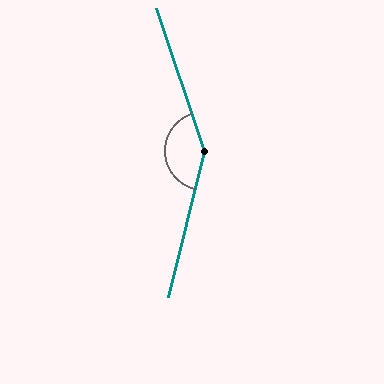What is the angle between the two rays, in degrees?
Approximately 148 degrees.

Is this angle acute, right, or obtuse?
It is obtuse.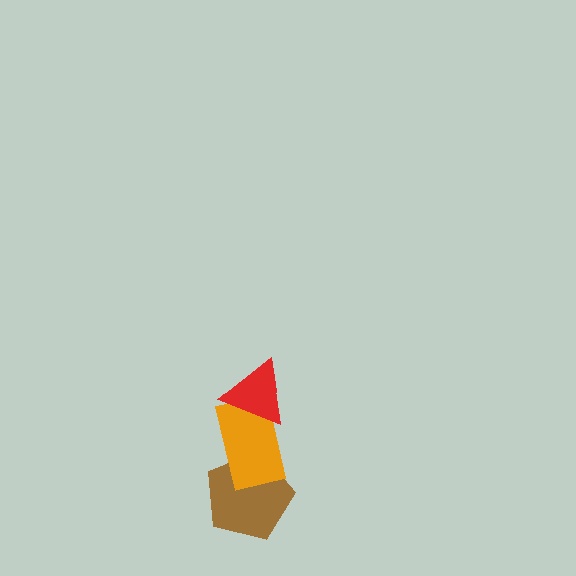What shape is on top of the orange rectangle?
The red triangle is on top of the orange rectangle.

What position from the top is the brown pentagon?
The brown pentagon is 3rd from the top.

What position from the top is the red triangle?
The red triangle is 1st from the top.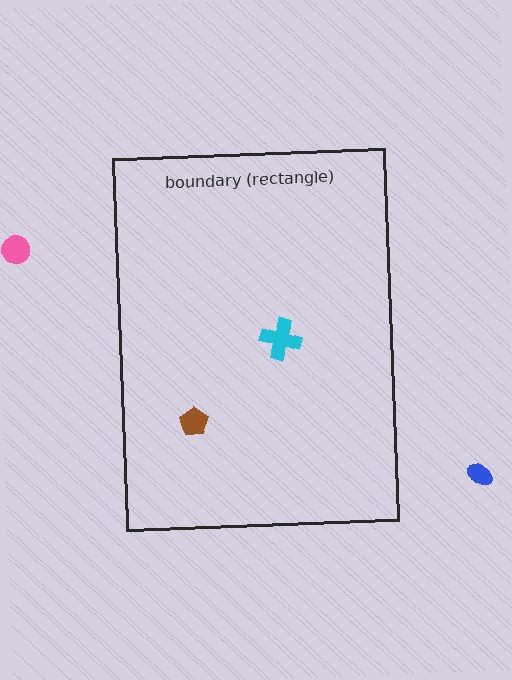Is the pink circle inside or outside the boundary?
Outside.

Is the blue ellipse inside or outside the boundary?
Outside.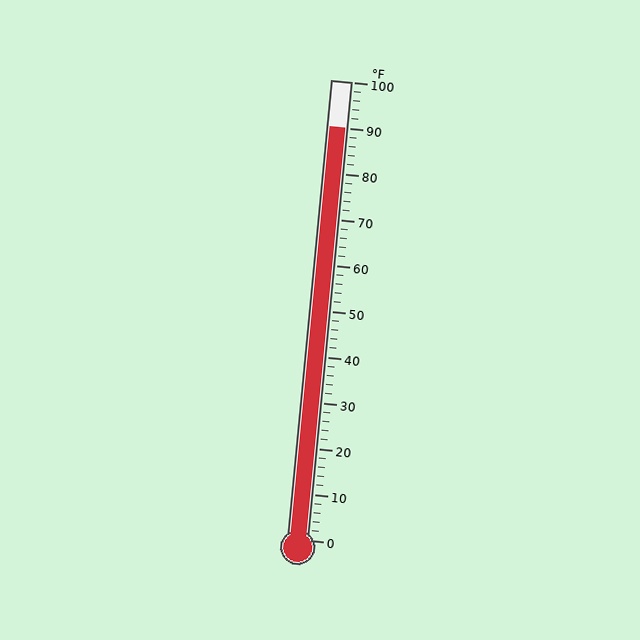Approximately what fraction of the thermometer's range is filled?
The thermometer is filled to approximately 90% of its range.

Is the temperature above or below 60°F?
The temperature is above 60°F.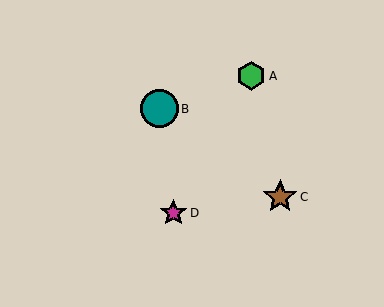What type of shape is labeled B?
Shape B is a teal circle.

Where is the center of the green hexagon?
The center of the green hexagon is at (251, 76).